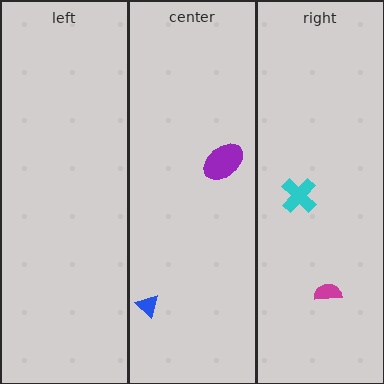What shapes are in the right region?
The cyan cross, the magenta semicircle.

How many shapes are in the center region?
2.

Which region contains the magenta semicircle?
The right region.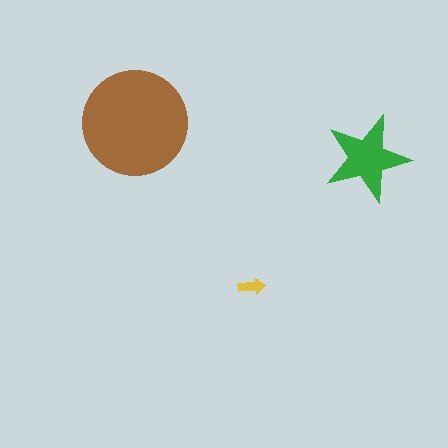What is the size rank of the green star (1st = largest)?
2nd.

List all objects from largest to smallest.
The brown circle, the green star, the yellow arrow.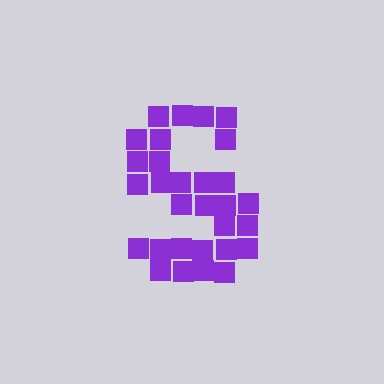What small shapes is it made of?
It is made of small squares.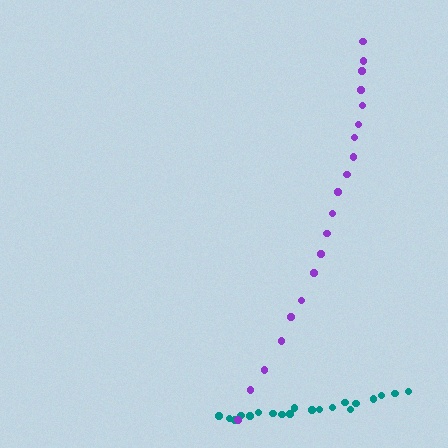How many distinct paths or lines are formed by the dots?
There are 2 distinct paths.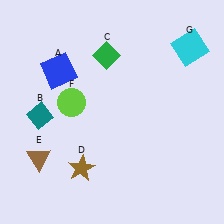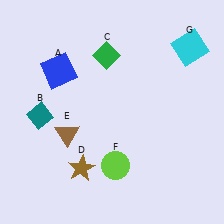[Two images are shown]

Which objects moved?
The objects that moved are: the brown triangle (E), the lime circle (F).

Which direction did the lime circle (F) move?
The lime circle (F) moved down.